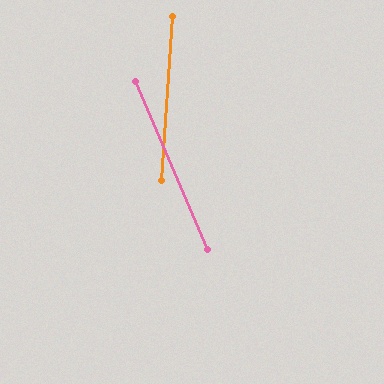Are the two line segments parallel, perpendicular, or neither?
Neither parallel nor perpendicular — they differ by about 27°.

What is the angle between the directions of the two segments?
Approximately 27 degrees.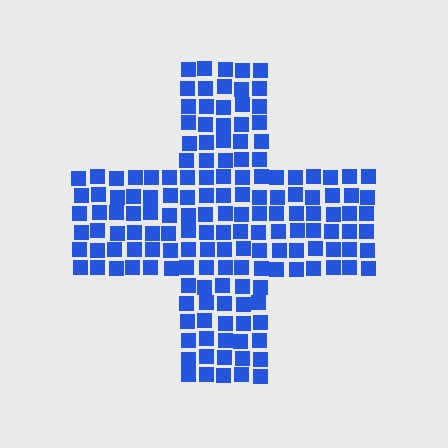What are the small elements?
The small elements are squares.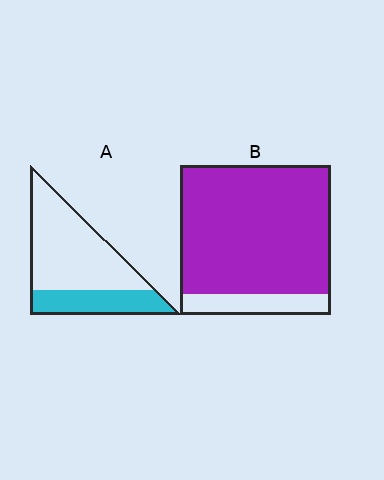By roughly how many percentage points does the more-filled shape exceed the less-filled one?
By roughly 55 percentage points (B over A).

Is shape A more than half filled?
No.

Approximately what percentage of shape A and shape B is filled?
A is approximately 30% and B is approximately 85%.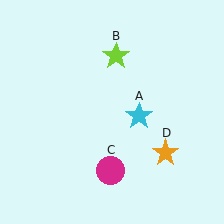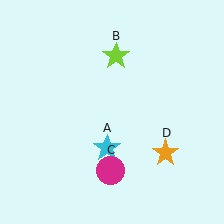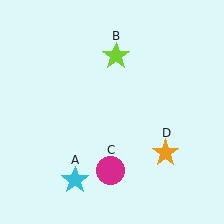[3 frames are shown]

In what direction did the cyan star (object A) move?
The cyan star (object A) moved down and to the left.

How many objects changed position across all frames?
1 object changed position: cyan star (object A).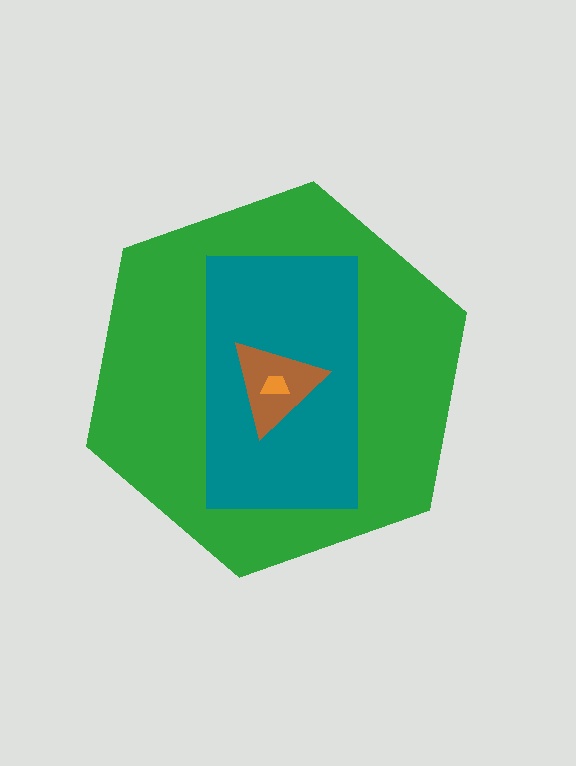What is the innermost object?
The orange trapezoid.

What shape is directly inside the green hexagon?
The teal rectangle.